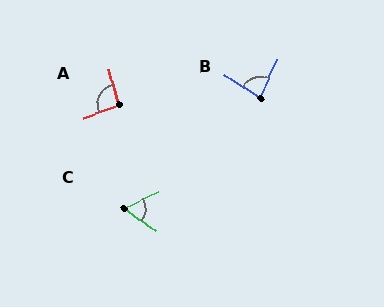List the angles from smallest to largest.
C (62°), B (80°), A (95°).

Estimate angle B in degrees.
Approximately 80 degrees.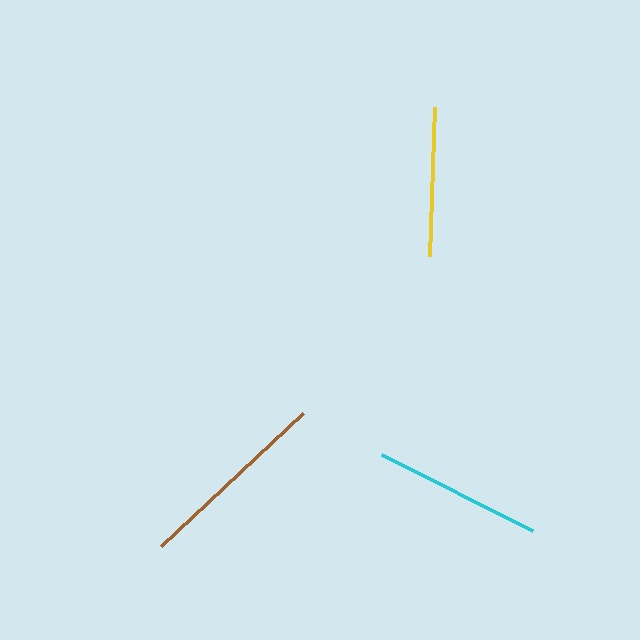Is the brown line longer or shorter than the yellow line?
The brown line is longer than the yellow line.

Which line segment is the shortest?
The yellow line is the shortest at approximately 149 pixels.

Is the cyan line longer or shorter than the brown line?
The brown line is longer than the cyan line.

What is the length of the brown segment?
The brown segment is approximately 195 pixels long.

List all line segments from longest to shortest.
From longest to shortest: brown, cyan, yellow.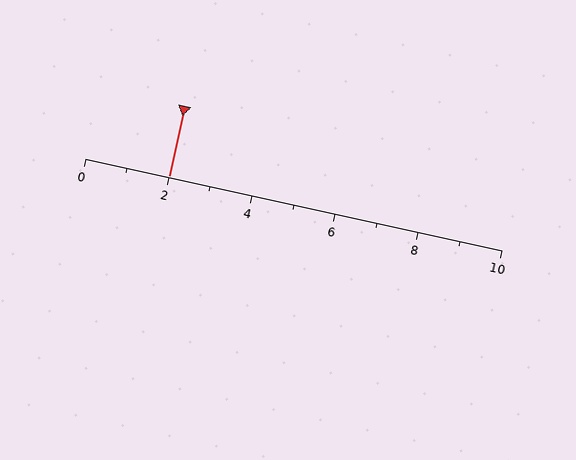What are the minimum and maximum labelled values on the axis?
The axis runs from 0 to 10.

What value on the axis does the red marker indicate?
The marker indicates approximately 2.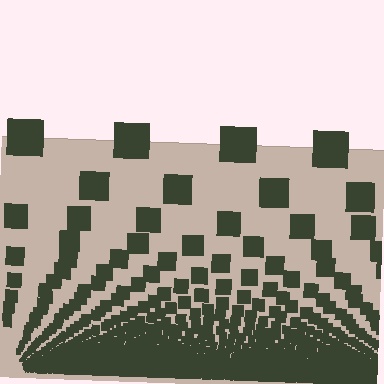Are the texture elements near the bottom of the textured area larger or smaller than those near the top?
Smaller. The gradient is inverted — elements near the bottom are smaller and denser.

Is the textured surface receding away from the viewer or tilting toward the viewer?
The surface appears to tilt toward the viewer. Texture elements get larger and sparser toward the top.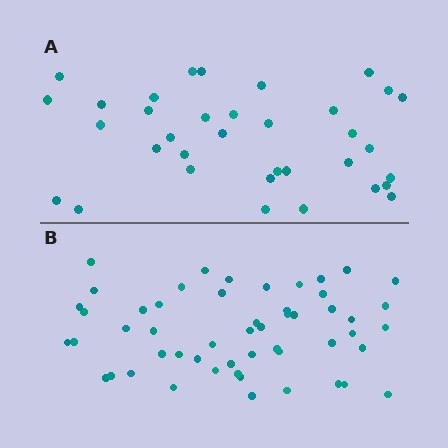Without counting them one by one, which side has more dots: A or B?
Region B (the bottom region) has more dots.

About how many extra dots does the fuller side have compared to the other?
Region B has approximately 20 more dots than region A.